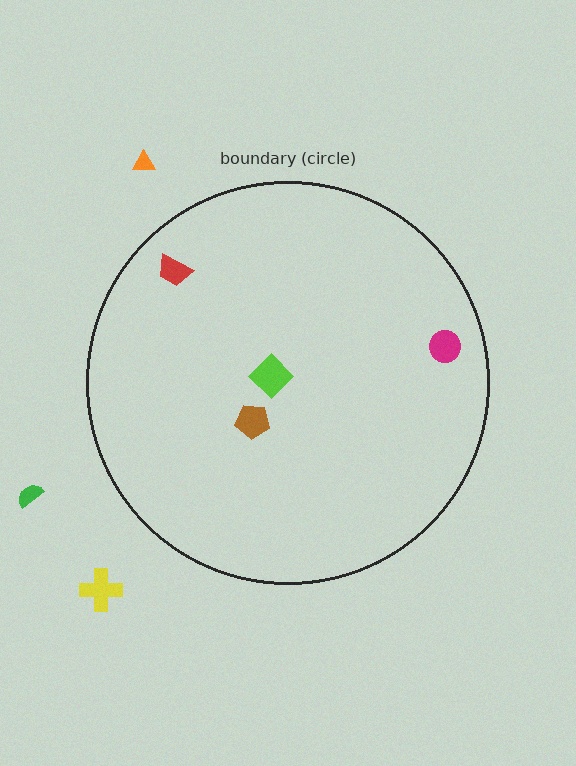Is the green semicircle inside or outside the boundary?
Outside.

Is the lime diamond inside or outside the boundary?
Inside.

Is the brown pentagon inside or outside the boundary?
Inside.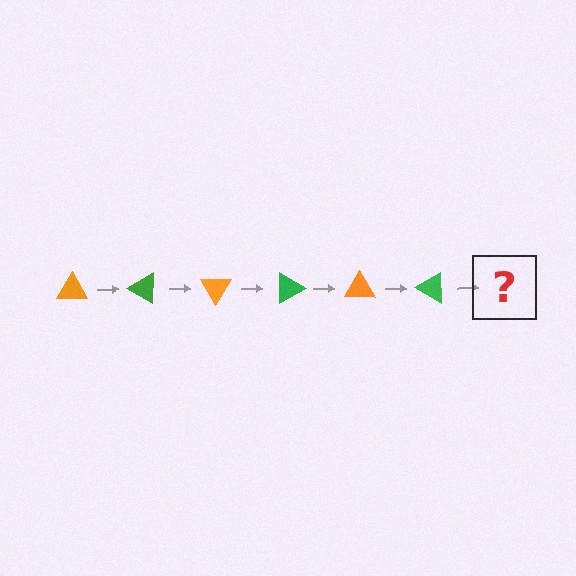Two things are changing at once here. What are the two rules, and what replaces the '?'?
The two rules are that it rotates 30 degrees each step and the color cycles through orange and green. The '?' should be an orange triangle, rotated 180 degrees from the start.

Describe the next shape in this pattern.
It should be an orange triangle, rotated 180 degrees from the start.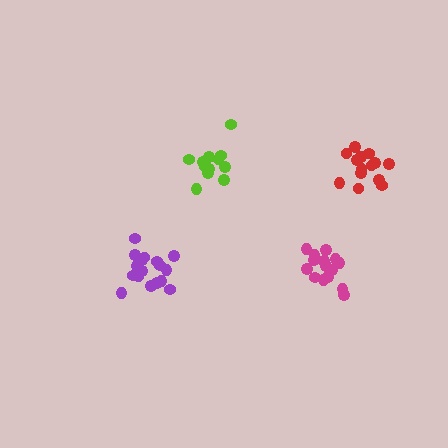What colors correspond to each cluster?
The clusters are colored: red, magenta, lime, purple.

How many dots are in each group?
Group 1: 14 dots, Group 2: 16 dots, Group 3: 12 dots, Group 4: 17 dots (59 total).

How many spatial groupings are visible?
There are 4 spatial groupings.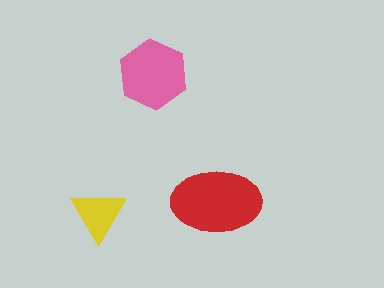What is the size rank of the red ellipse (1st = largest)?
1st.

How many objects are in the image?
There are 3 objects in the image.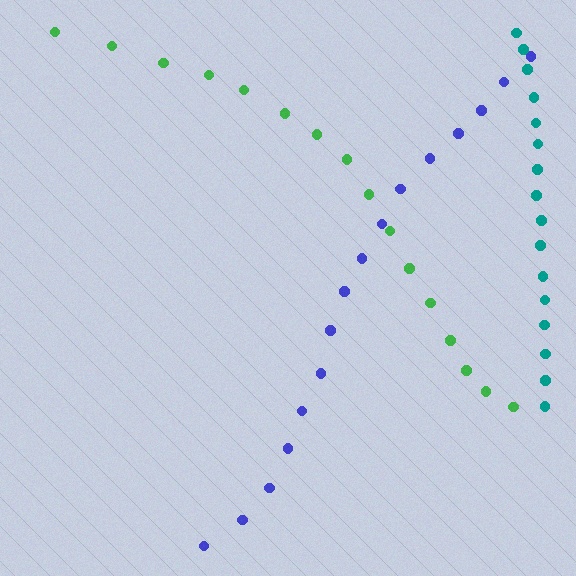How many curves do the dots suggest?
There are 3 distinct paths.